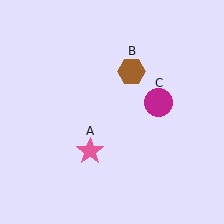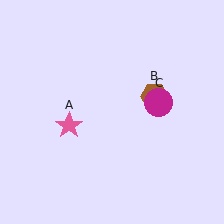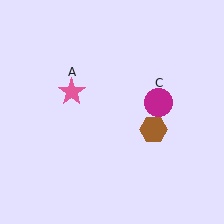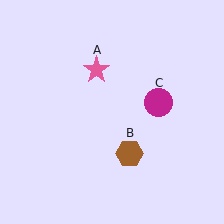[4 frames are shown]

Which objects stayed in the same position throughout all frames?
Magenta circle (object C) remained stationary.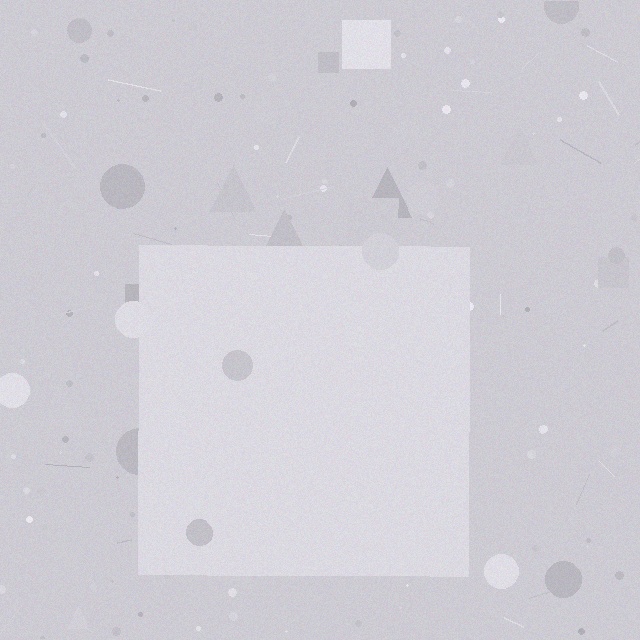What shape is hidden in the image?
A square is hidden in the image.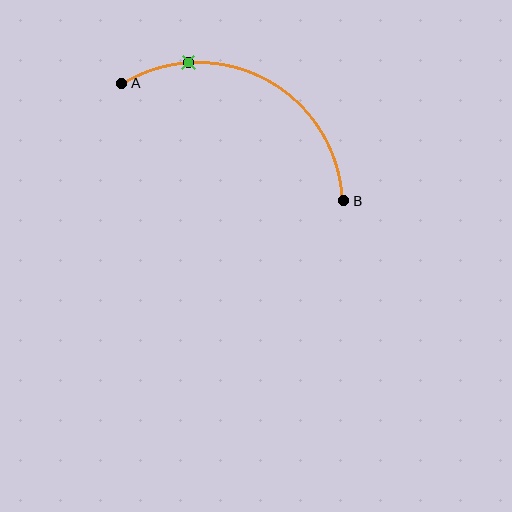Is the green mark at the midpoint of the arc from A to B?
No. The green mark lies on the arc but is closer to endpoint A. The arc midpoint would be at the point on the curve equidistant along the arc from both A and B.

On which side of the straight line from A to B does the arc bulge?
The arc bulges above the straight line connecting A and B.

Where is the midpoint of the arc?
The arc midpoint is the point on the curve farthest from the straight line joining A and B. It sits above that line.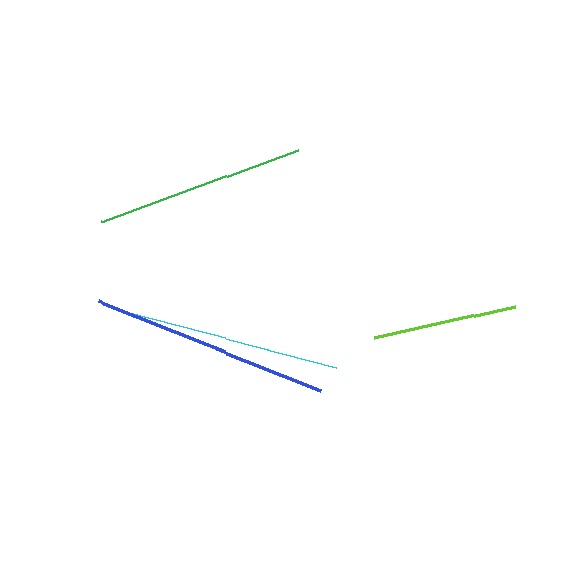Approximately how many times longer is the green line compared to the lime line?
The green line is approximately 1.5 times the length of the lime line.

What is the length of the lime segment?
The lime segment is approximately 144 pixels long.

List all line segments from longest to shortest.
From longest to shortest: blue, cyan, green, lime.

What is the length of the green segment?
The green segment is approximately 210 pixels long.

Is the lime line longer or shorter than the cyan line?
The cyan line is longer than the lime line.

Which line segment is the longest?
The blue line is the longest at approximately 239 pixels.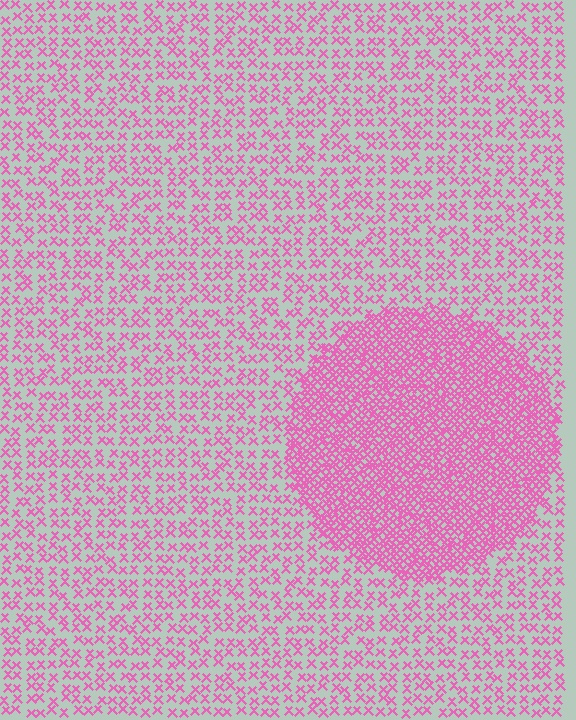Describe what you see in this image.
The image contains small pink elements arranged at two different densities. A circle-shaped region is visible where the elements are more densely packed than the surrounding area.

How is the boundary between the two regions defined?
The boundary is defined by a change in element density (approximately 2.7x ratio). All elements are the same color, size, and shape.